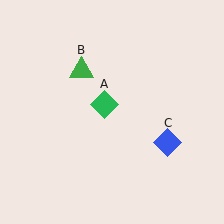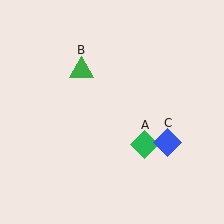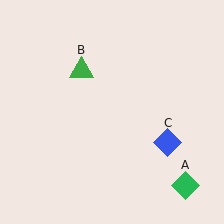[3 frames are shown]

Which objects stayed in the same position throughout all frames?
Green triangle (object B) and blue diamond (object C) remained stationary.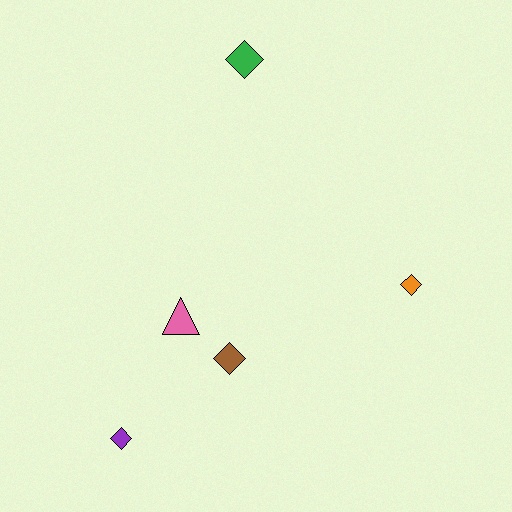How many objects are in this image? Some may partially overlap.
There are 5 objects.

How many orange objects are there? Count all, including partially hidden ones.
There is 1 orange object.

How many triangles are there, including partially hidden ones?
There is 1 triangle.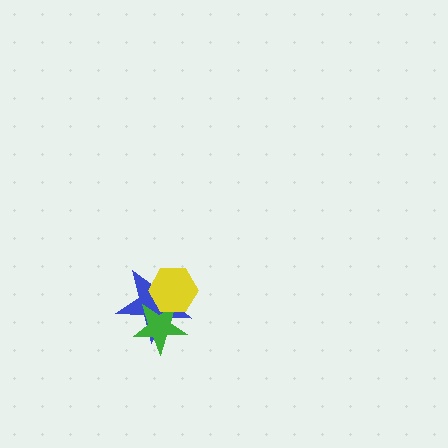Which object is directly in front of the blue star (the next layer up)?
The green star is directly in front of the blue star.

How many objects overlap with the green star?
2 objects overlap with the green star.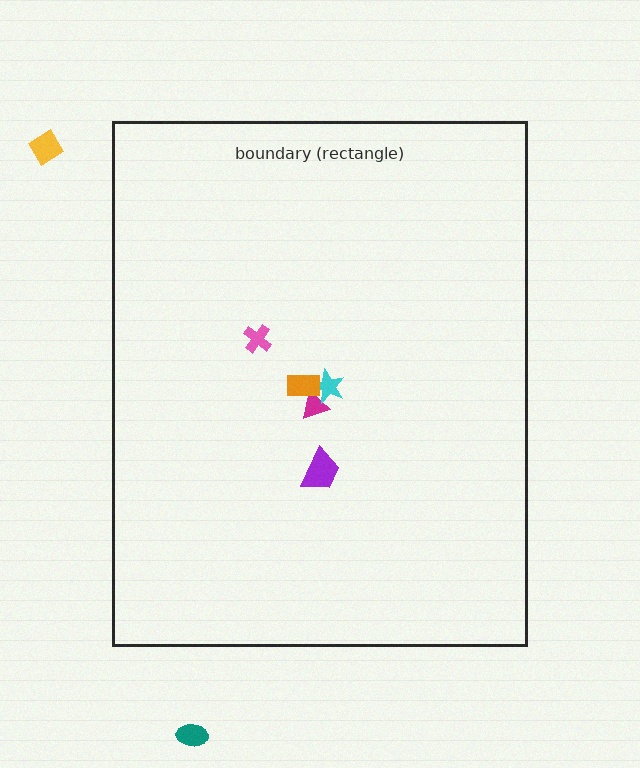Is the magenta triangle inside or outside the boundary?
Inside.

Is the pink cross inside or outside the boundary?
Inside.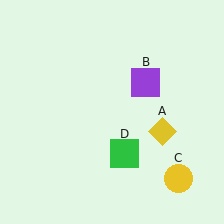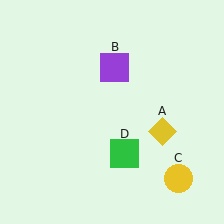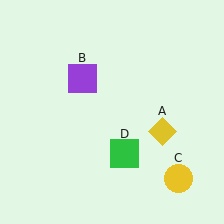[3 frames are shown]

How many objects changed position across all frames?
1 object changed position: purple square (object B).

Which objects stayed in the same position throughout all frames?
Yellow diamond (object A) and yellow circle (object C) and green square (object D) remained stationary.